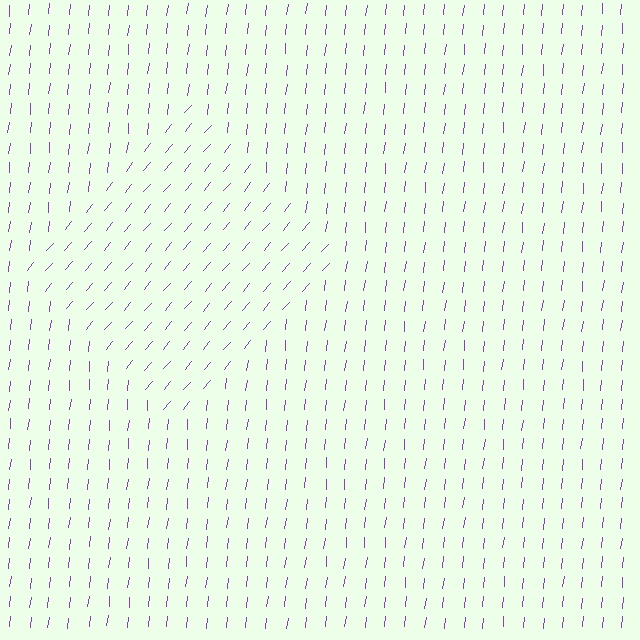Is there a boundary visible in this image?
Yes, there is a texture boundary formed by a change in line orientation.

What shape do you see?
I see a diamond.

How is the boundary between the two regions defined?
The boundary is defined purely by a change in line orientation (approximately 34 degrees difference). All lines are the same color and thickness.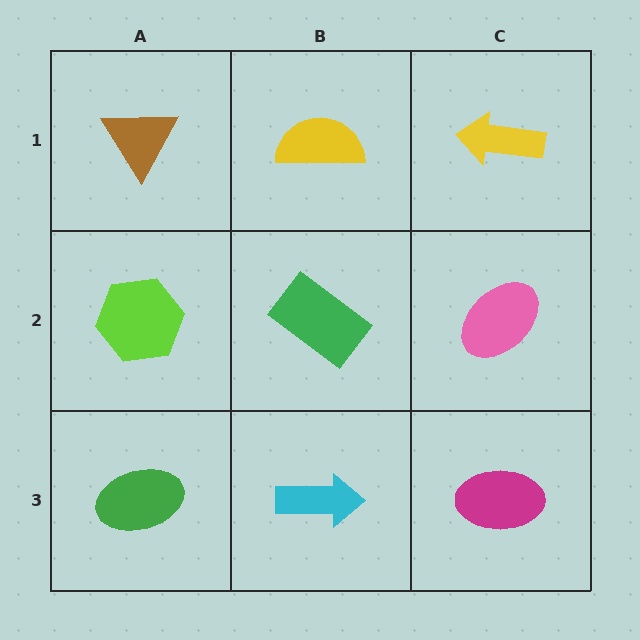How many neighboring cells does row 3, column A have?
2.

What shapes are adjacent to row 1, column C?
A pink ellipse (row 2, column C), a yellow semicircle (row 1, column B).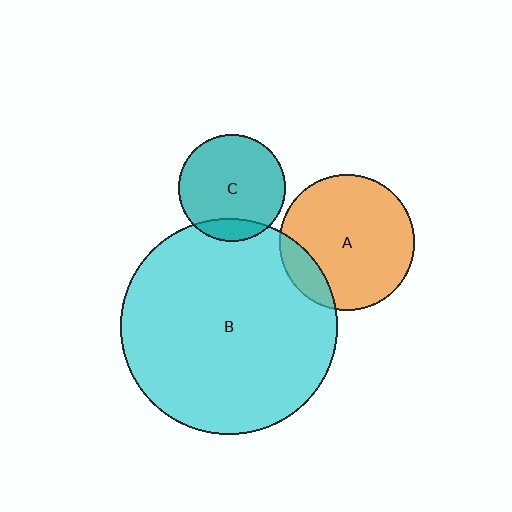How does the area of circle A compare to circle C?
Approximately 1.6 times.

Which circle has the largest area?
Circle B (cyan).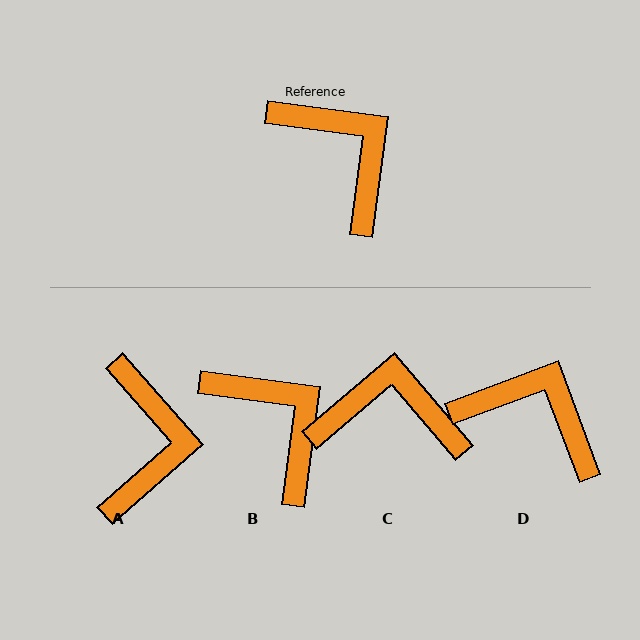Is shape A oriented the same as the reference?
No, it is off by about 41 degrees.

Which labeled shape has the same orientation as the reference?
B.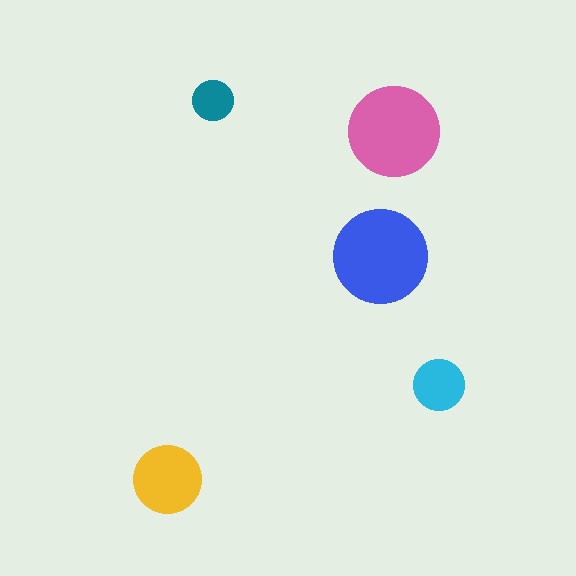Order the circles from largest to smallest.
the blue one, the pink one, the yellow one, the cyan one, the teal one.